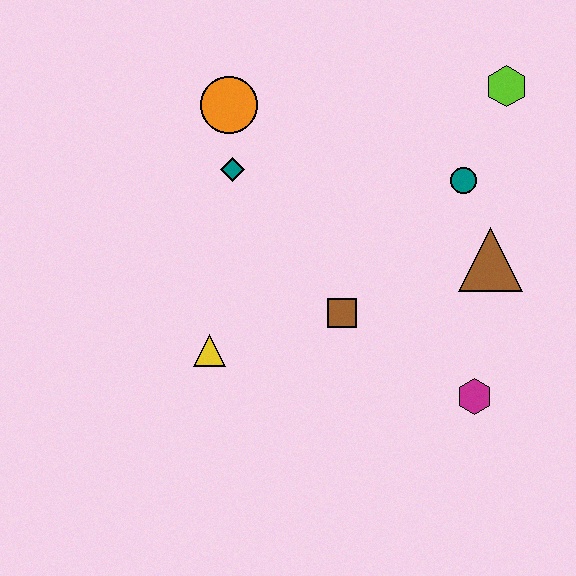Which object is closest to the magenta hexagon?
The brown triangle is closest to the magenta hexagon.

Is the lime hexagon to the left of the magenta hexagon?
No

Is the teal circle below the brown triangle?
No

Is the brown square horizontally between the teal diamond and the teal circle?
Yes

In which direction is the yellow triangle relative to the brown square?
The yellow triangle is to the left of the brown square.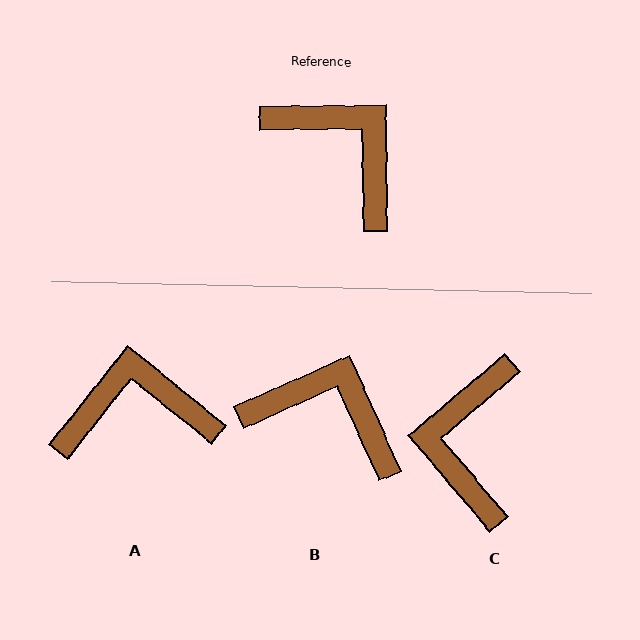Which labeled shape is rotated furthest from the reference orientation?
C, about 129 degrees away.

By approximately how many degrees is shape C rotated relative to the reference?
Approximately 129 degrees counter-clockwise.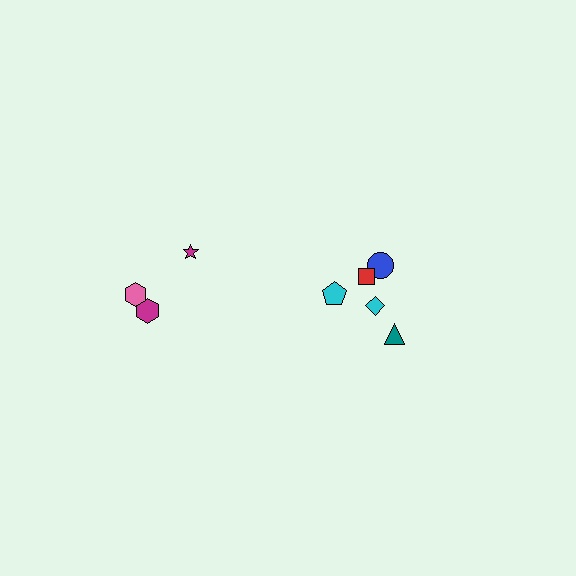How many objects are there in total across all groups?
There are 8 objects.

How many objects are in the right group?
There are 5 objects.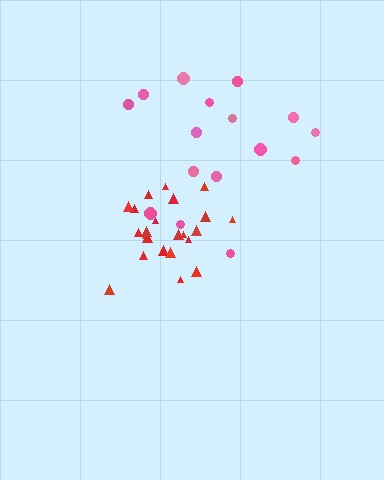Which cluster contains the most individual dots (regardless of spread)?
Red (23).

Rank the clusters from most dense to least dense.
red, pink.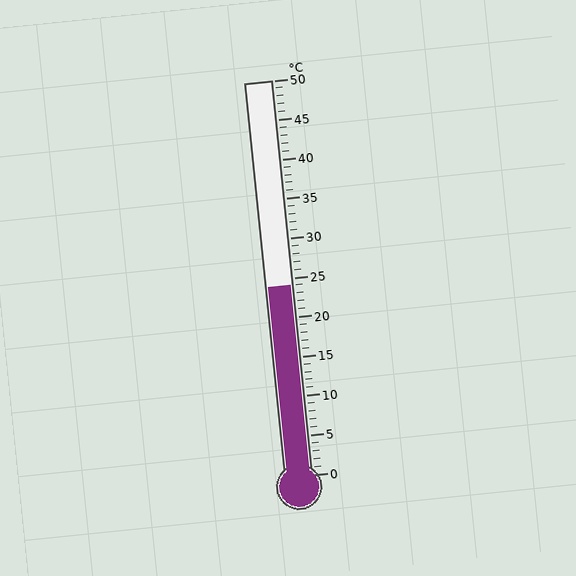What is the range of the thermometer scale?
The thermometer scale ranges from 0°C to 50°C.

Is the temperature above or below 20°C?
The temperature is above 20°C.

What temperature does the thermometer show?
The thermometer shows approximately 24°C.